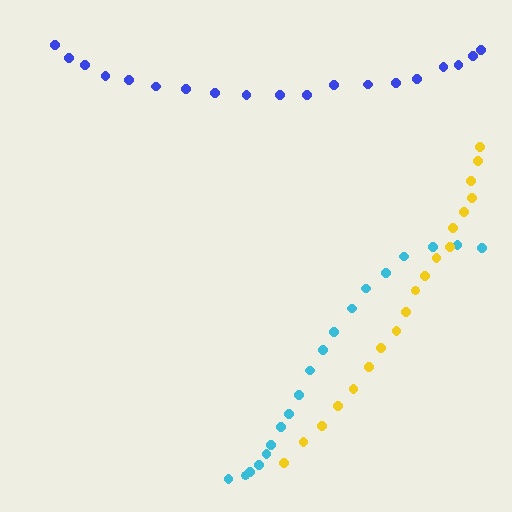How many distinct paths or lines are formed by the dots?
There are 3 distinct paths.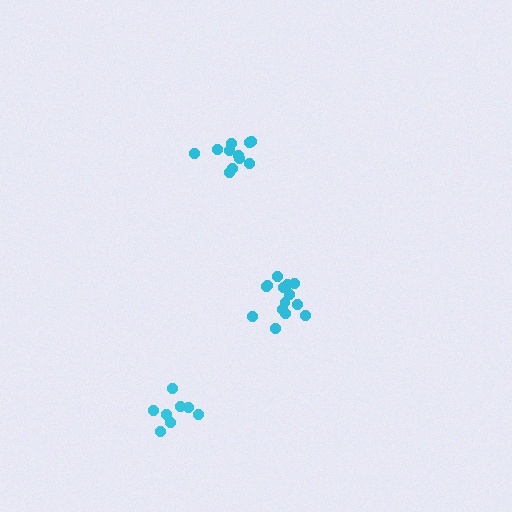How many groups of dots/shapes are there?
There are 3 groups.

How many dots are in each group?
Group 1: 14 dots, Group 2: 8 dots, Group 3: 11 dots (33 total).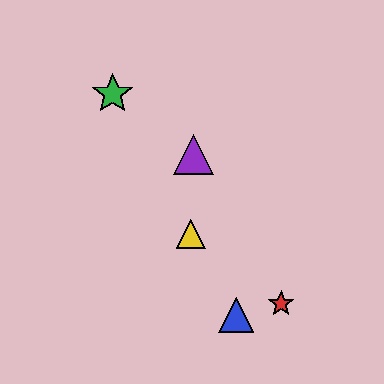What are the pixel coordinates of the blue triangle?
The blue triangle is at (236, 315).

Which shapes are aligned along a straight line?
The blue triangle, the green star, the yellow triangle are aligned along a straight line.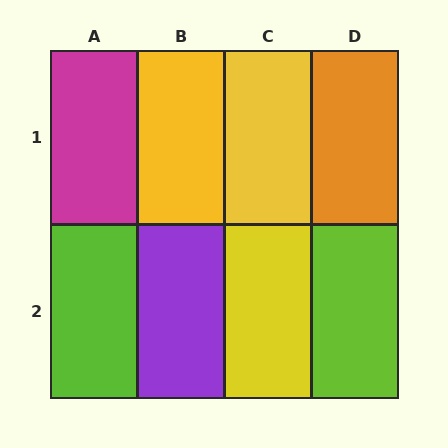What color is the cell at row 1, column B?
Yellow.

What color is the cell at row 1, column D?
Orange.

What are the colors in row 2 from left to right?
Lime, purple, yellow, lime.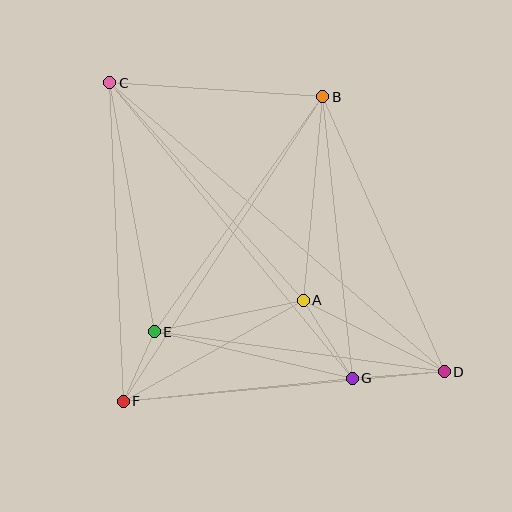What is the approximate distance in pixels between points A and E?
The distance between A and E is approximately 152 pixels.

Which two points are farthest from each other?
Points C and D are farthest from each other.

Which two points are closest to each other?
Points E and F are closest to each other.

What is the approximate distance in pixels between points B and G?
The distance between B and G is approximately 283 pixels.